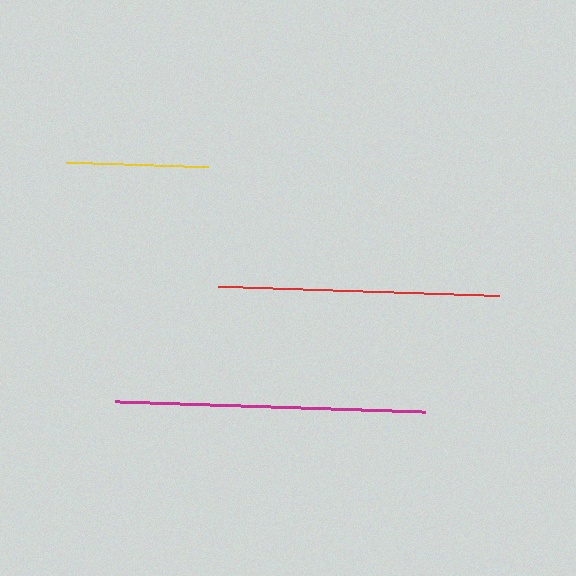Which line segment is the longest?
The magenta line is the longest at approximately 310 pixels.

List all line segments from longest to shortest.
From longest to shortest: magenta, red, yellow.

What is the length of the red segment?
The red segment is approximately 281 pixels long.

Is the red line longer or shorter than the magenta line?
The magenta line is longer than the red line.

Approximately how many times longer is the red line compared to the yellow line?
The red line is approximately 2.0 times the length of the yellow line.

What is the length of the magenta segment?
The magenta segment is approximately 310 pixels long.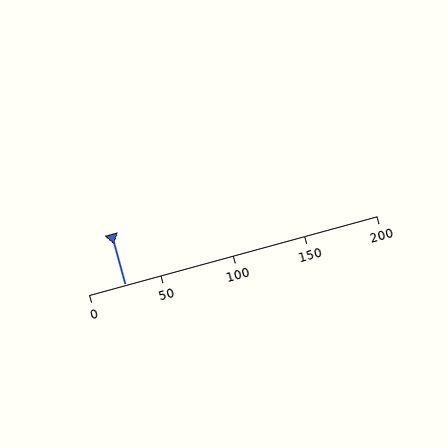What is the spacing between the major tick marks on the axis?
The major ticks are spaced 50 apart.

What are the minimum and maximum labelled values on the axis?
The axis runs from 0 to 200.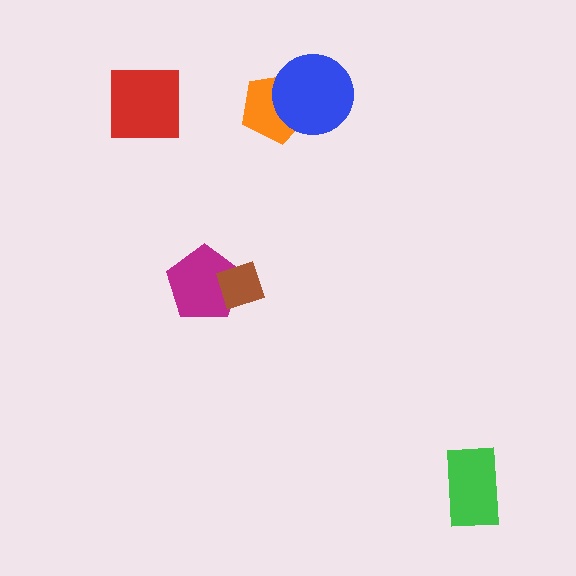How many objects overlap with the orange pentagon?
1 object overlaps with the orange pentagon.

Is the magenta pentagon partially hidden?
Yes, it is partially covered by another shape.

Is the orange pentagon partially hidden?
Yes, it is partially covered by another shape.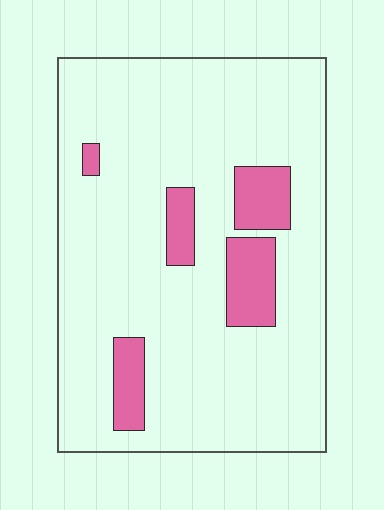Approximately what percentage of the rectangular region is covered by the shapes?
Approximately 15%.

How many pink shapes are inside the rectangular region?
5.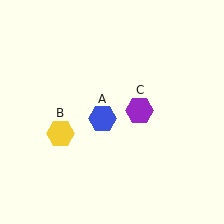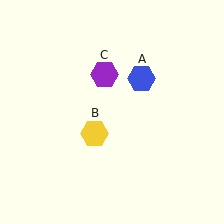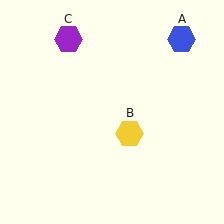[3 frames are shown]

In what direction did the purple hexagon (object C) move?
The purple hexagon (object C) moved up and to the left.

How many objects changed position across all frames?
3 objects changed position: blue hexagon (object A), yellow hexagon (object B), purple hexagon (object C).